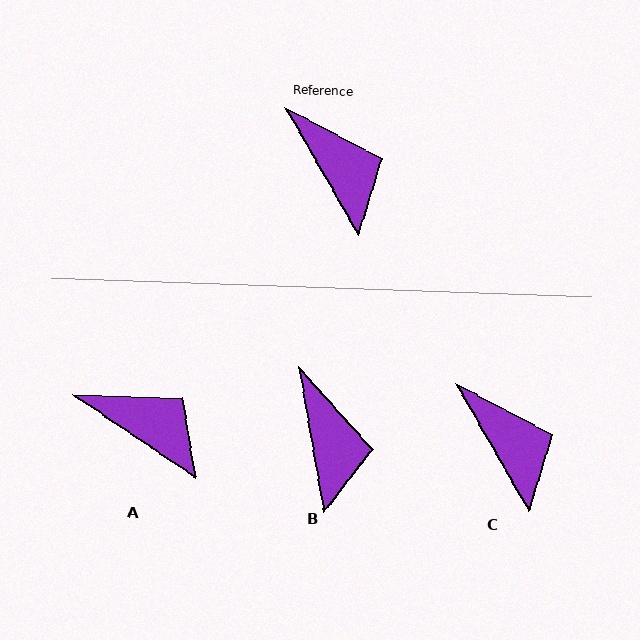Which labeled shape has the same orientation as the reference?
C.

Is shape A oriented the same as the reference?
No, it is off by about 26 degrees.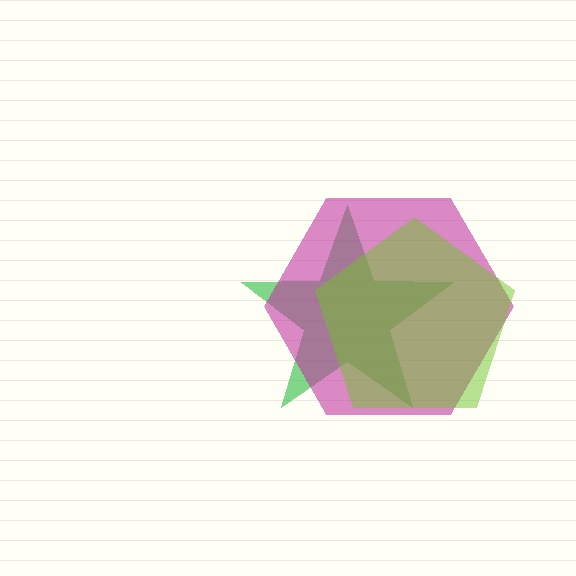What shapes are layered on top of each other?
The layered shapes are: a green star, a magenta hexagon, a lime pentagon.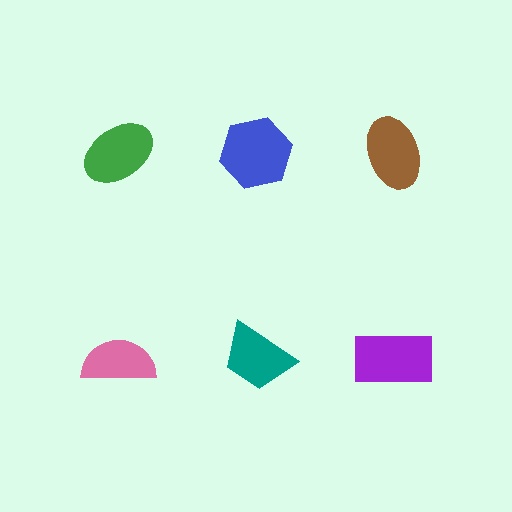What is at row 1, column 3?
A brown ellipse.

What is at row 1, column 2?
A blue hexagon.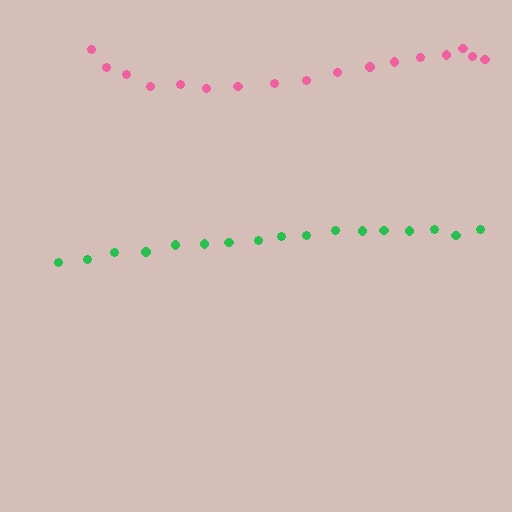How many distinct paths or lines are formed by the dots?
There are 2 distinct paths.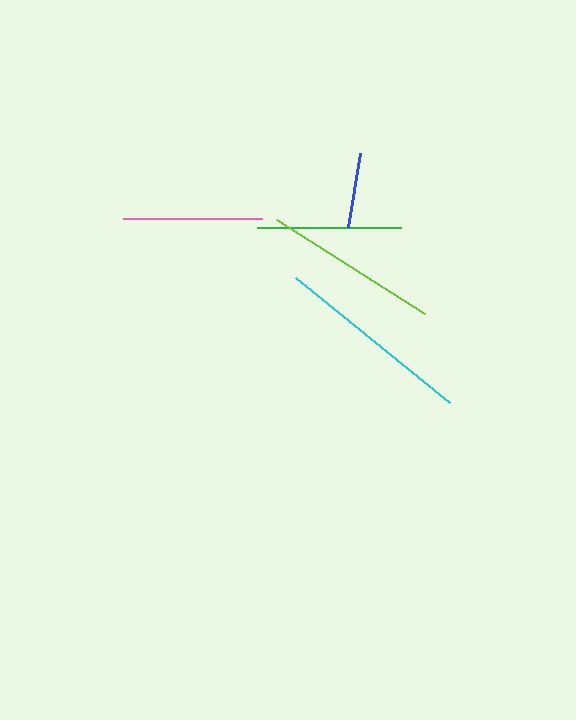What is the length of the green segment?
The green segment is approximately 144 pixels long.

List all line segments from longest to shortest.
From longest to shortest: cyan, lime, green, pink, blue.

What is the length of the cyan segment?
The cyan segment is approximately 198 pixels long.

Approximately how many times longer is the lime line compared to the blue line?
The lime line is approximately 2.3 times the length of the blue line.